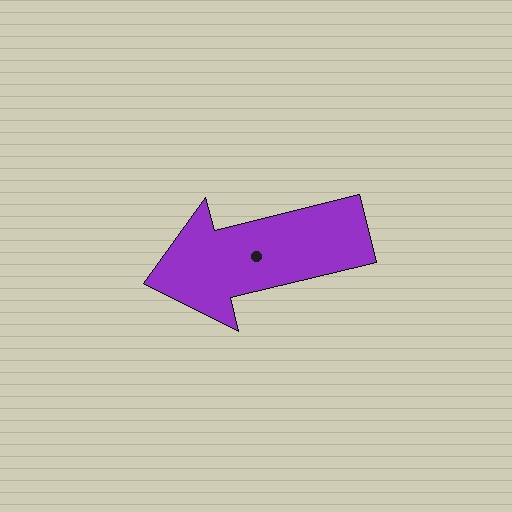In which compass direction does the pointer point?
West.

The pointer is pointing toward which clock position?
Roughly 9 o'clock.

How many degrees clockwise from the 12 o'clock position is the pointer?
Approximately 256 degrees.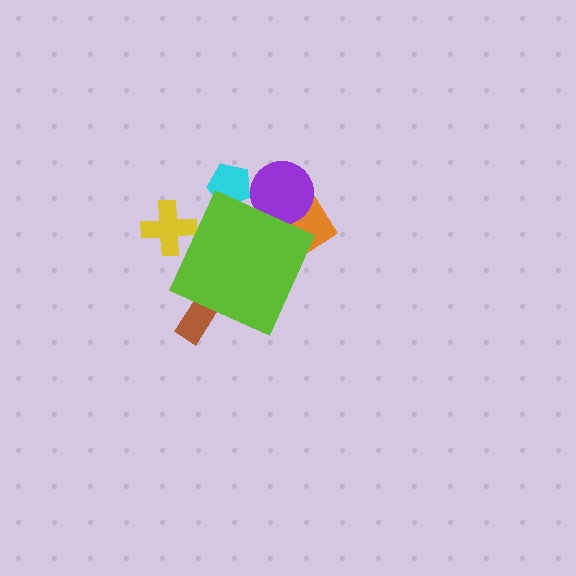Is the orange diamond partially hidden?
Yes, the orange diamond is partially hidden behind the lime diamond.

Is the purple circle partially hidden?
Yes, the purple circle is partially hidden behind the lime diamond.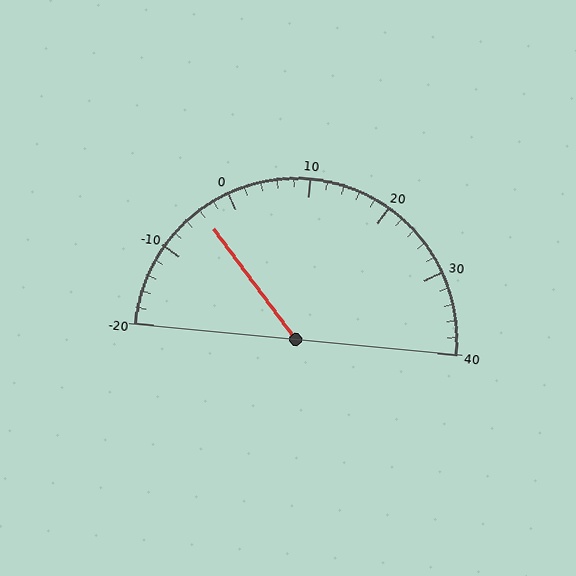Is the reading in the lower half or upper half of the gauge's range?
The reading is in the lower half of the range (-20 to 40).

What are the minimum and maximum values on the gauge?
The gauge ranges from -20 to 40.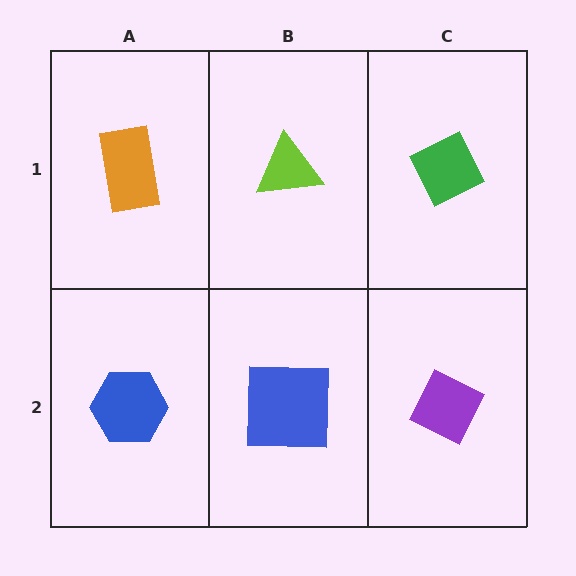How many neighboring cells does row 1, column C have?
2.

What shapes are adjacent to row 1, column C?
A purple diamond (row 2, column C), a lime triangle (row 1, column B).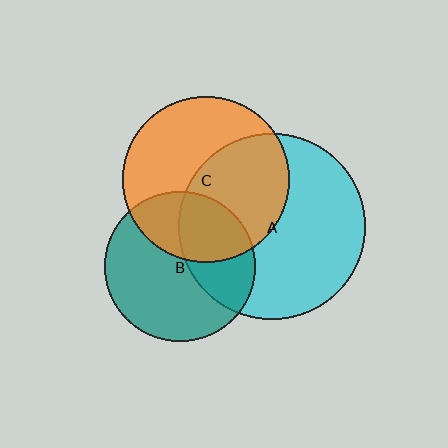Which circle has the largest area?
Circle A (cyan).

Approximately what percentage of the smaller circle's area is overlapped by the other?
Approximately 35%.